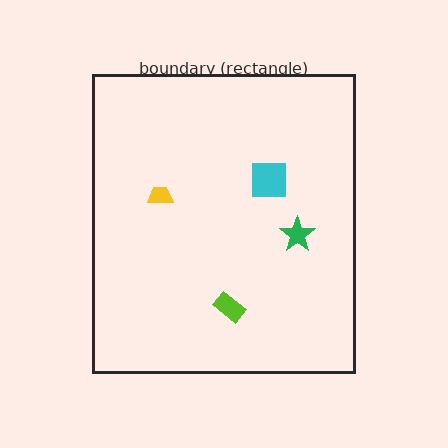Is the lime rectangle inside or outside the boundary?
Inside.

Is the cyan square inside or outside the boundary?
Inside.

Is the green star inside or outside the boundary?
Inside.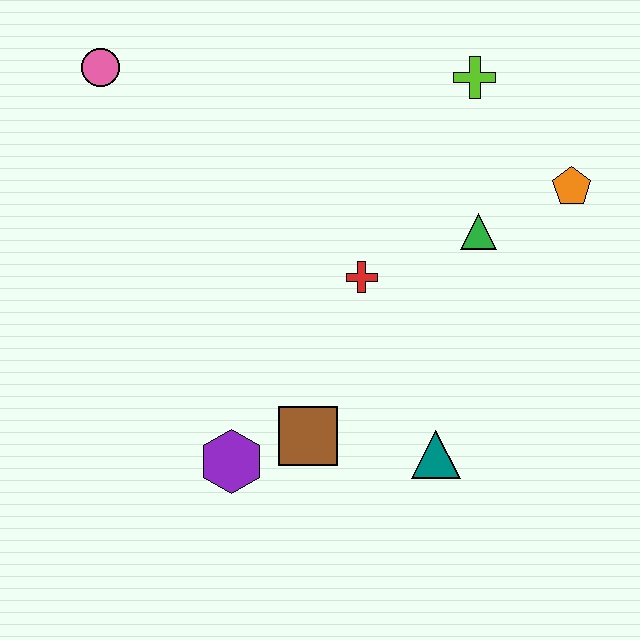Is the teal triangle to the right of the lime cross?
No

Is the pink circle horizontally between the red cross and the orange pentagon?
No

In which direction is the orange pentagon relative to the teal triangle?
The orange pentagon is above the teal triangle.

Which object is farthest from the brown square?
The pink circle is farthest from the brown square.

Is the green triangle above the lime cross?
No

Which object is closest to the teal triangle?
The brown square is closest to the teal triangle.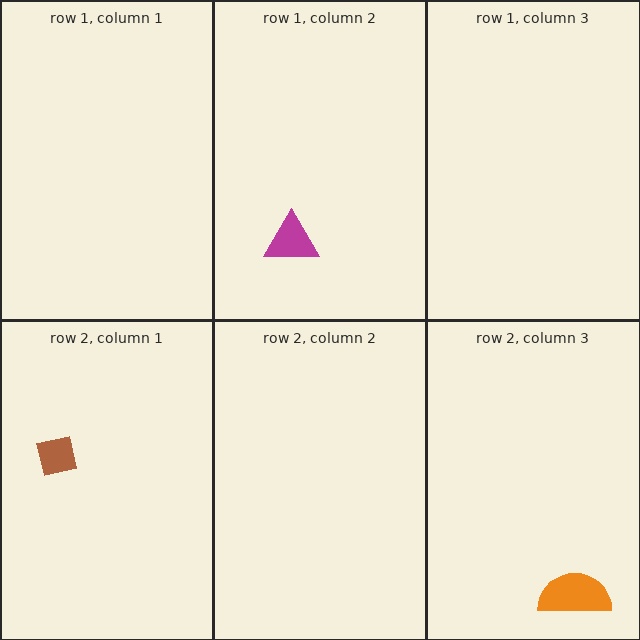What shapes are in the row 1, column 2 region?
The magenta triangle.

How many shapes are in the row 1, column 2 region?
1.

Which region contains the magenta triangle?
The row 1, column 2 region.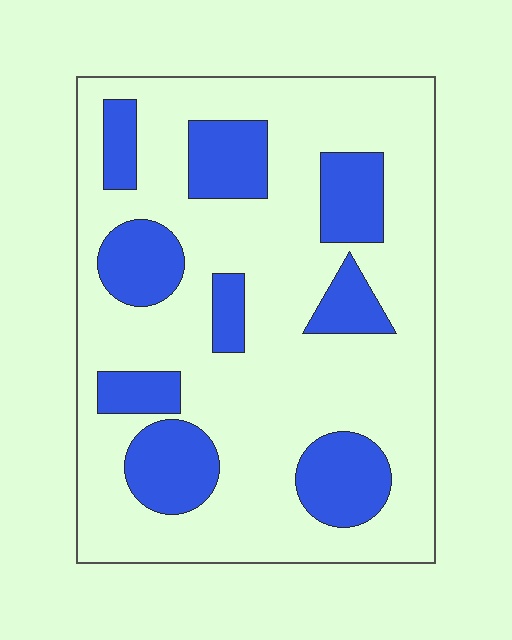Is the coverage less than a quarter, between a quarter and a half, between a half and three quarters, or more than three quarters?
Between a quarter and a half.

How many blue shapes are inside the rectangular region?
9.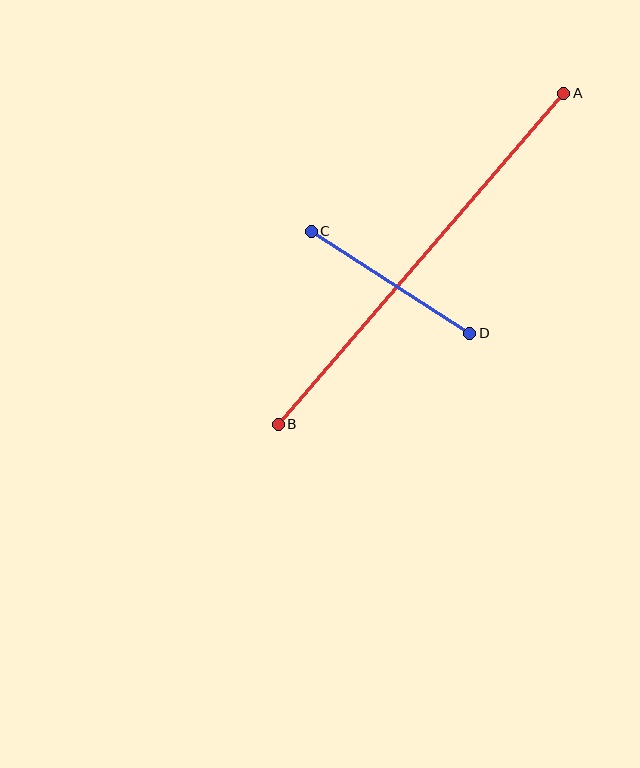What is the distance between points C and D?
The distance is approximately 188 pixels.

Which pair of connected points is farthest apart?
Points A and B are farthest apart.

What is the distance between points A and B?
The distance is approximately 437 pixels.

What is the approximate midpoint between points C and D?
The midpoint is at approximately (390, 282) pixels.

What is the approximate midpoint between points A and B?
The midpoint is at approximately (421, 259) pixels.